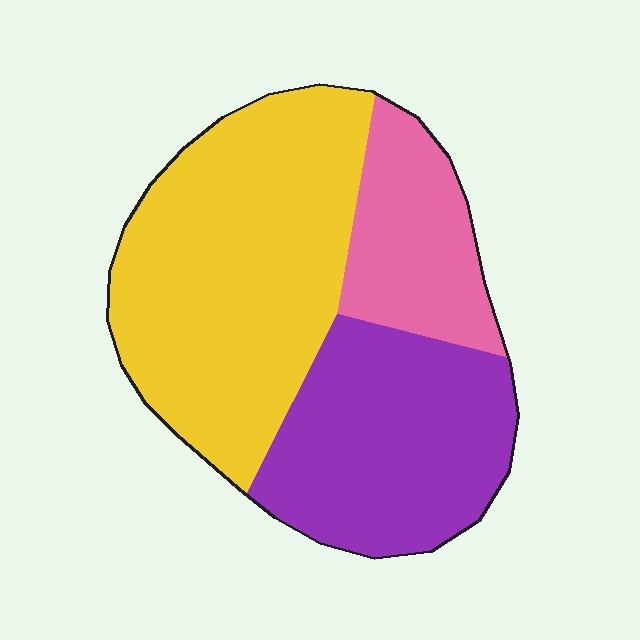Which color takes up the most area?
Yellow, at roughly 50%.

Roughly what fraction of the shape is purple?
Purple covers about 35% of the shape.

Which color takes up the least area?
Pink, at roughly 20%.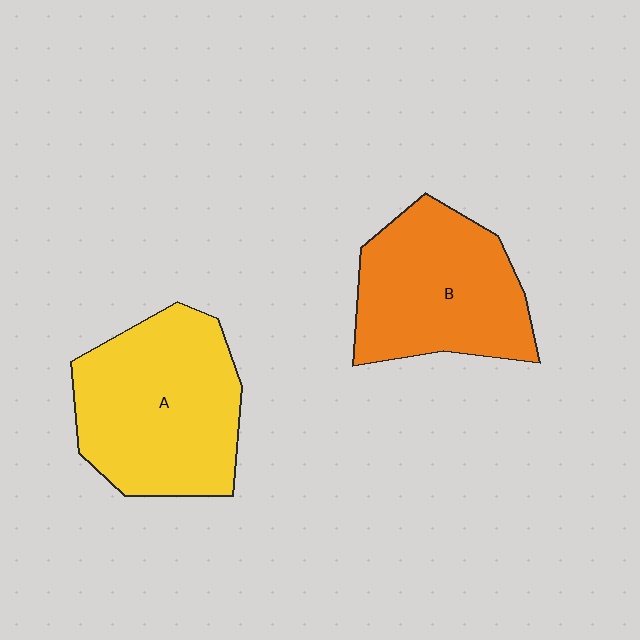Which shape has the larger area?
Shape A (yellow).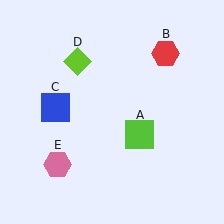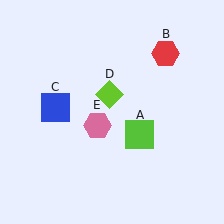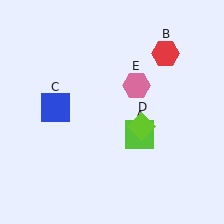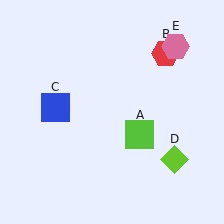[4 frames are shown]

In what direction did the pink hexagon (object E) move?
The pink hexagon (object E) moved up and to the right.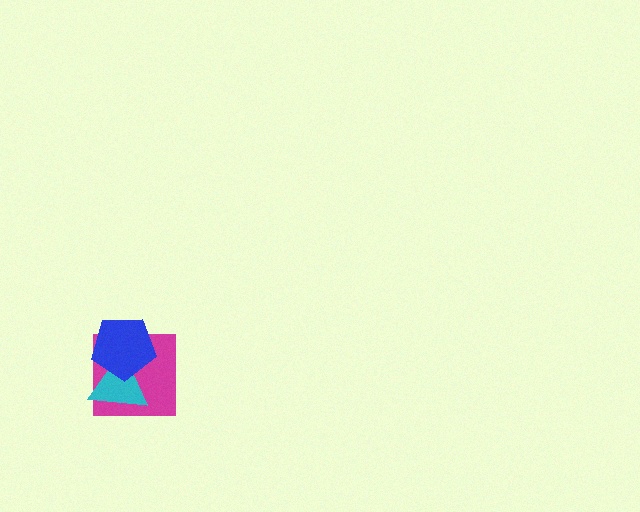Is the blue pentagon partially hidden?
No, no other shape covers it.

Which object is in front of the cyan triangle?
The blue pentagon is in front of the cyan triangle.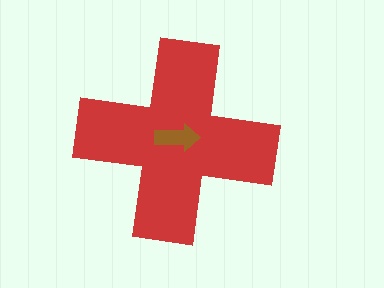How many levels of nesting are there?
2.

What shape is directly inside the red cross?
The brown arrow.